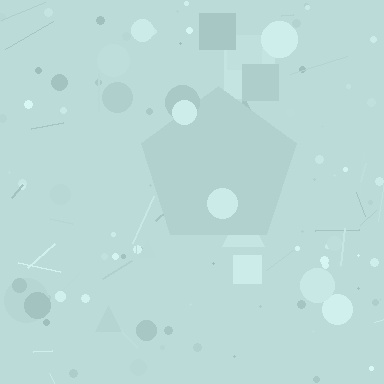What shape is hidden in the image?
A pentagon is hidden in the image.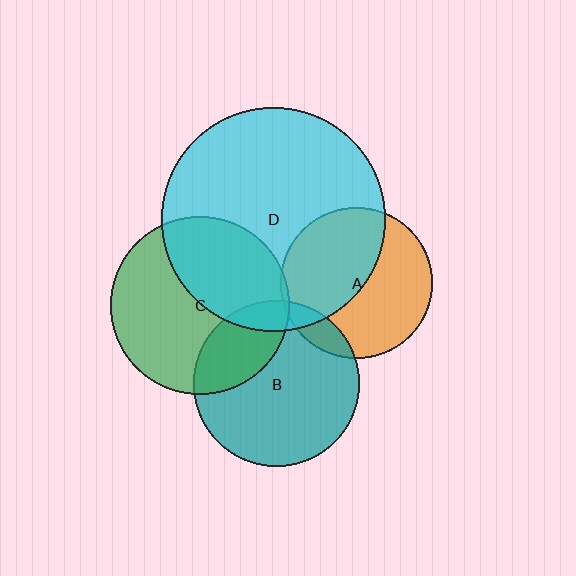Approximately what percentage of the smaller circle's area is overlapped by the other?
Approximately 5%.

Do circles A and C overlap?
Yes.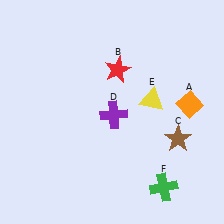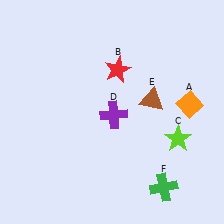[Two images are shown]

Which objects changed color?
C changed from brown to lime. E changed from yellow to brown.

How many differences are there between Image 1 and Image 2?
There are 2 differences between the two images.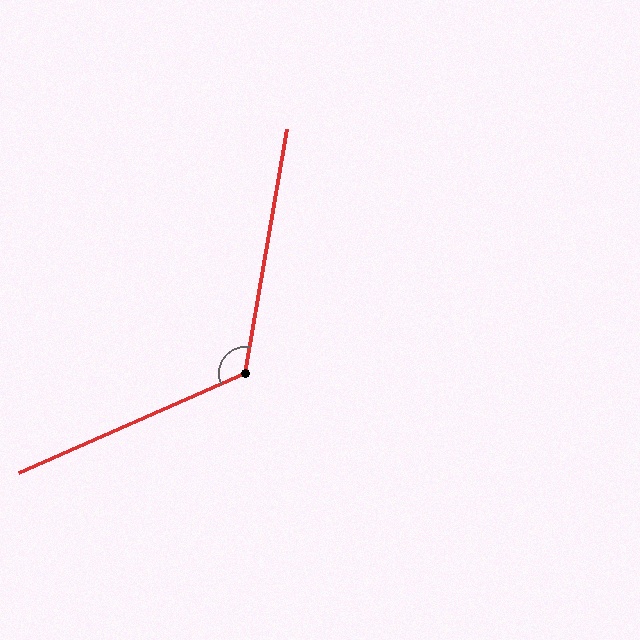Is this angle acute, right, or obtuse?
It is obtuse.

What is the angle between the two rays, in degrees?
Approximately 124 degrees.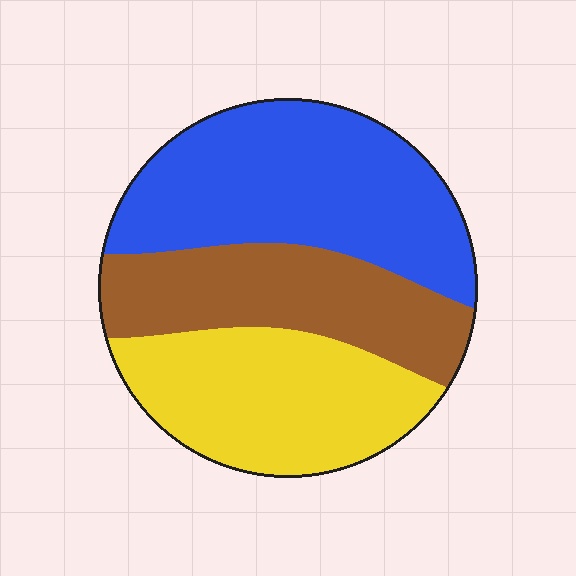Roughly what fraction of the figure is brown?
Brown takes up about one quarter (1/4) of the figure.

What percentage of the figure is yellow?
Yellow takes up between a sixth and a third of the figure.